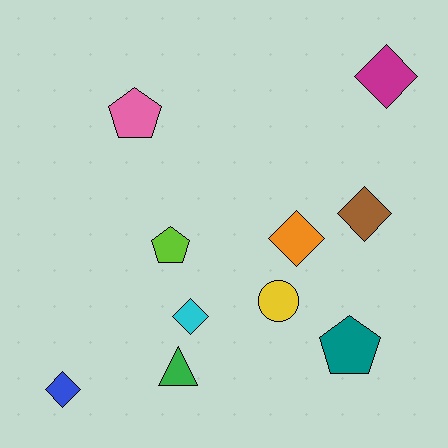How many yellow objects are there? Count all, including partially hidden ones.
There is 1 yellow object.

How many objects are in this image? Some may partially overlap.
There are 10 objects.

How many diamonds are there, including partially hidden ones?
There are 5 diamonds.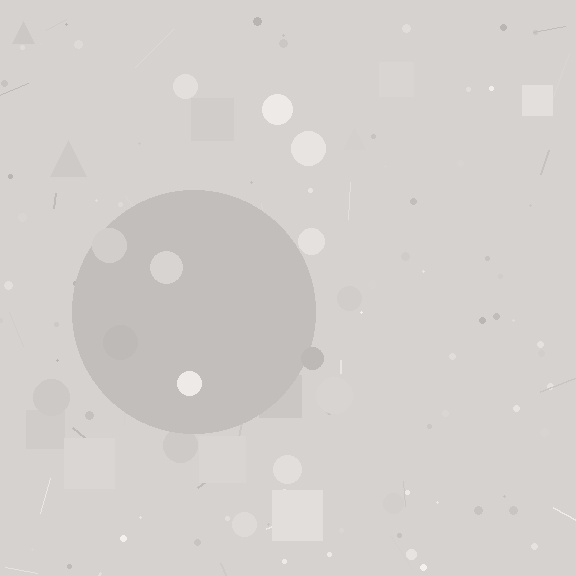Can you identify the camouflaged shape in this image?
The camouflaged shape is a circle.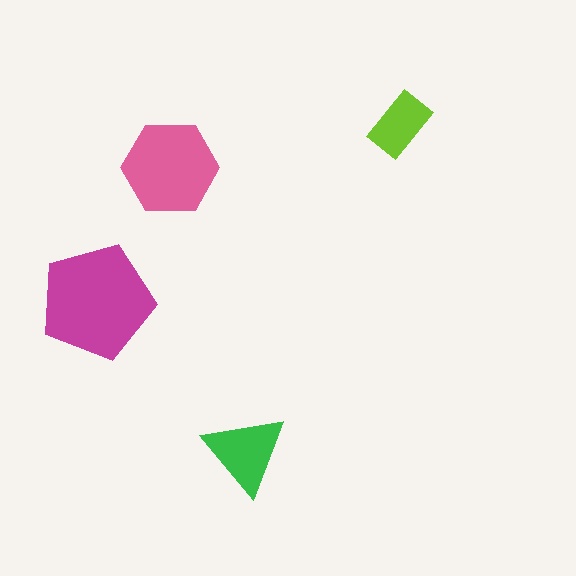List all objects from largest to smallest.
The magenta pentagon, the pink hexagon, the green triangle, the lime rectangle.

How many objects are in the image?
There are 4 objects in the image.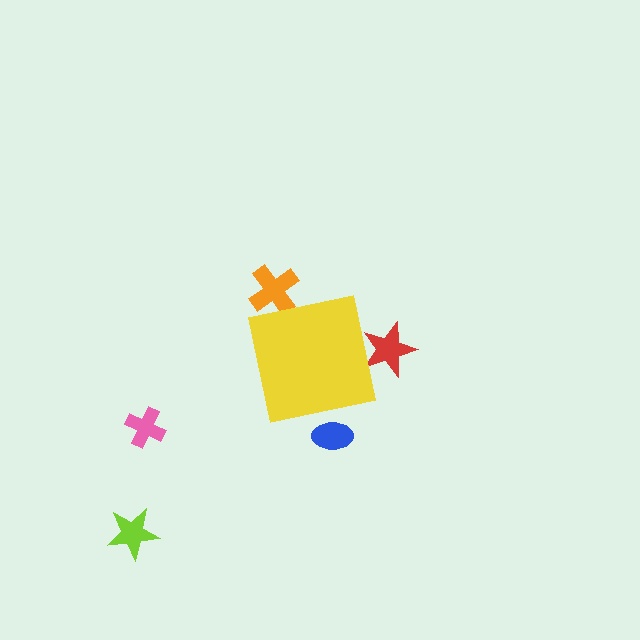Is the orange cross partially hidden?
Yes, the orange cross is partially hidden behind the yellow square.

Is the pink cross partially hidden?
No, the pink cross is fully visible.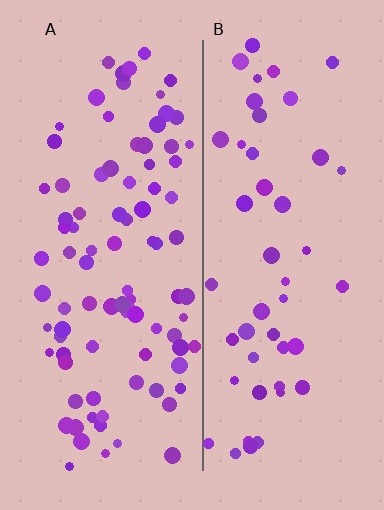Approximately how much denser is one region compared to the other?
Approximately 1.9× — region A over region B.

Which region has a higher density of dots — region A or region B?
A (the left).